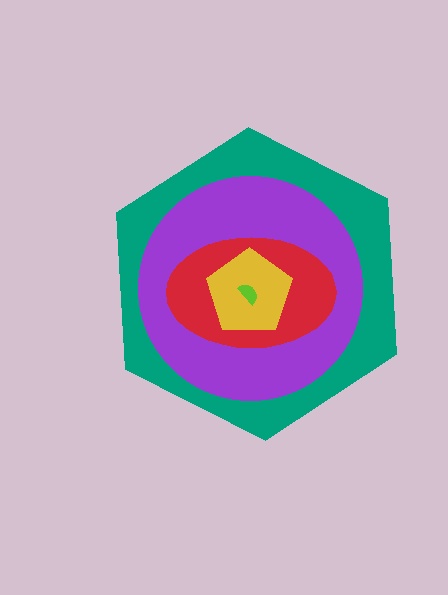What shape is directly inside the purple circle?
The red ellipse.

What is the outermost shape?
The teal hexagon.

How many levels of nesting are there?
5.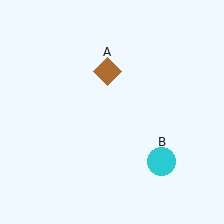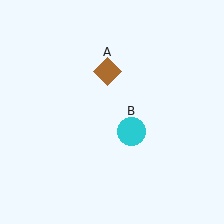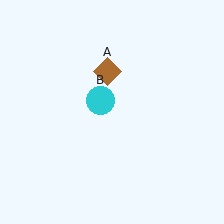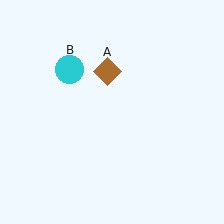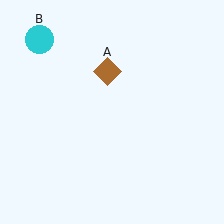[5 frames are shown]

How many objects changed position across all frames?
1 object changed position: cyan circle (object B).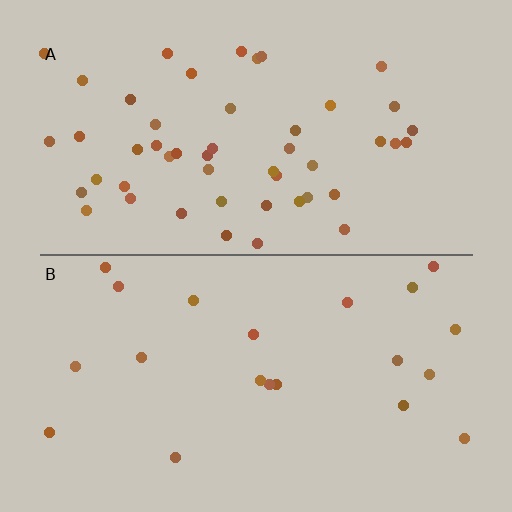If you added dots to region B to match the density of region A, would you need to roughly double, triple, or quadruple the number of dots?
Approximately double.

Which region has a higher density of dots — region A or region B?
A (the top).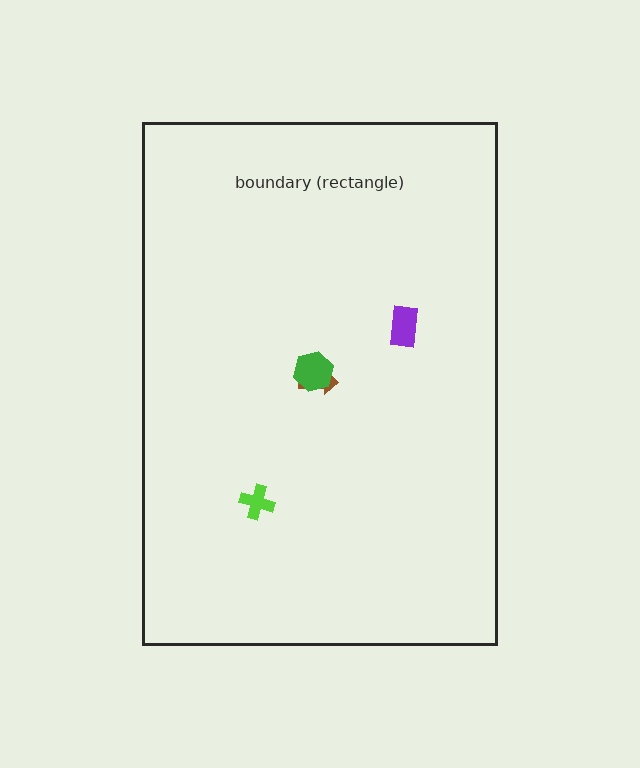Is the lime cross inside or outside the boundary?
Inside.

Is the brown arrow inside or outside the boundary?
Inside.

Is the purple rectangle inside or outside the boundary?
Inside.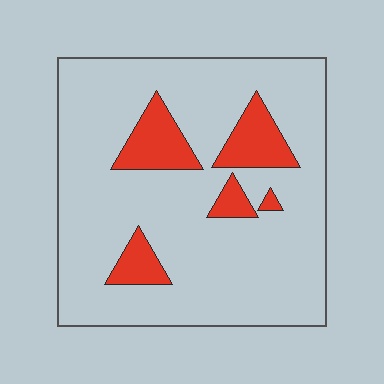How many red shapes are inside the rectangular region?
5.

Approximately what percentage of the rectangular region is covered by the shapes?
Approximately 15%.